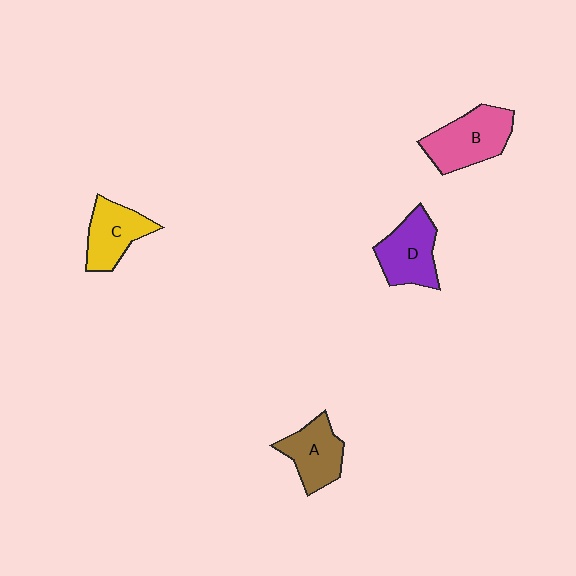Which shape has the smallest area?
Shape A (brown).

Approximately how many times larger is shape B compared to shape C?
Approximately 1.3 times.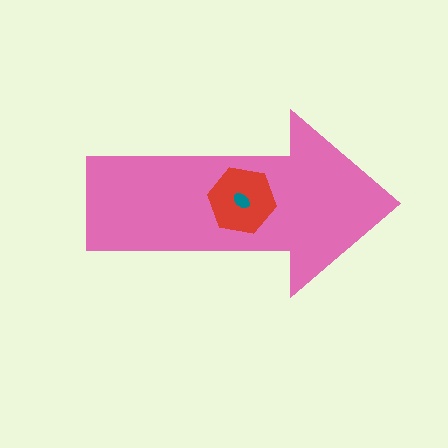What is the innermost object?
The teal ellipse.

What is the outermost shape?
The pink arrow.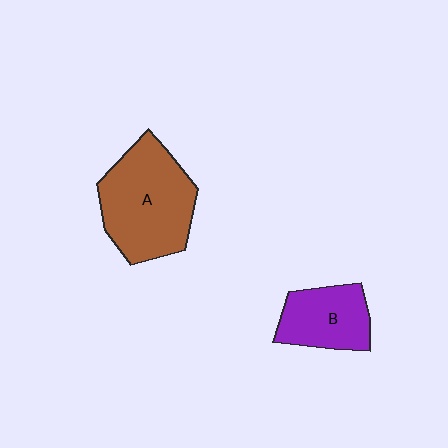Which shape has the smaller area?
Shape B (purple).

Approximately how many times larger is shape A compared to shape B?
Approximately 1.7 times.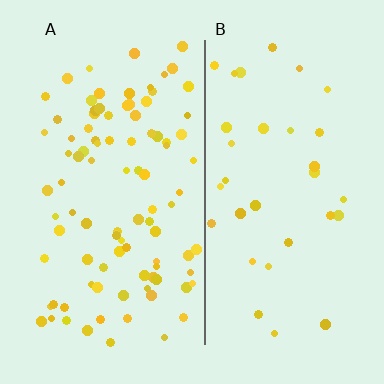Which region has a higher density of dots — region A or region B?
A (the left).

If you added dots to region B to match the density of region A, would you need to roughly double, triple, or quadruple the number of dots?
Approximately triple.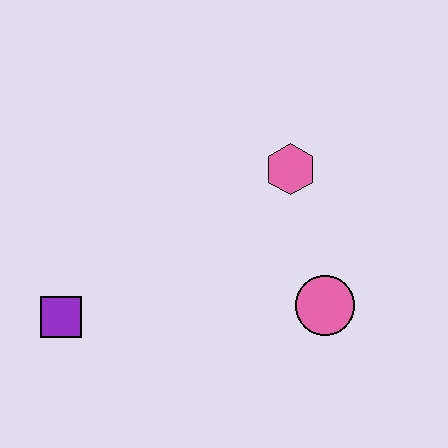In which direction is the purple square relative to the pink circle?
The purple square is to the left of the pink circle.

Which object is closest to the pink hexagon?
The pink circle is closest to the pink hexagon.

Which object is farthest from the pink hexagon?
The purple square is farthest from the pink hexagon.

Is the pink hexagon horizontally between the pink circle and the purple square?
Yes